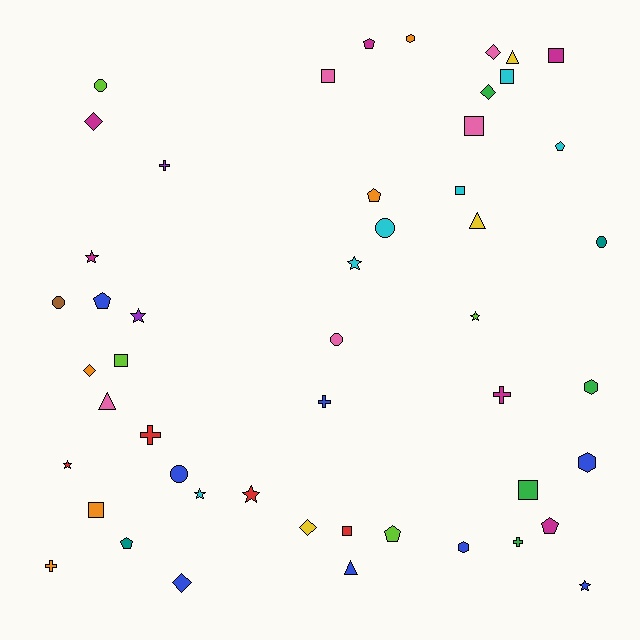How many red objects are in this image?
There are 4 red objects.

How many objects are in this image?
There are 50 objects.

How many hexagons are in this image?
There are 4 hexagons.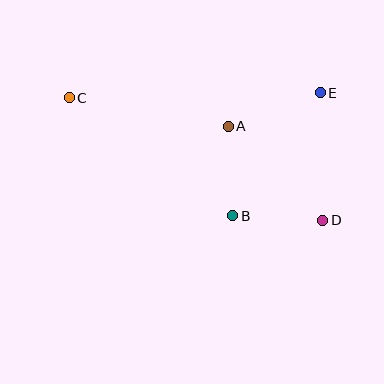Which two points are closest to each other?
Points A and B are closest to each other.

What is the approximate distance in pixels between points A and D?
The distance between A and D is approximately 133 pixels.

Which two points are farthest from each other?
Points C and D are farthest from each other.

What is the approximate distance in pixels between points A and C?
The distance between A and C is approximately 161 pixels.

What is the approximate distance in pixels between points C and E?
The distance between C and E is approximately 251 pixels.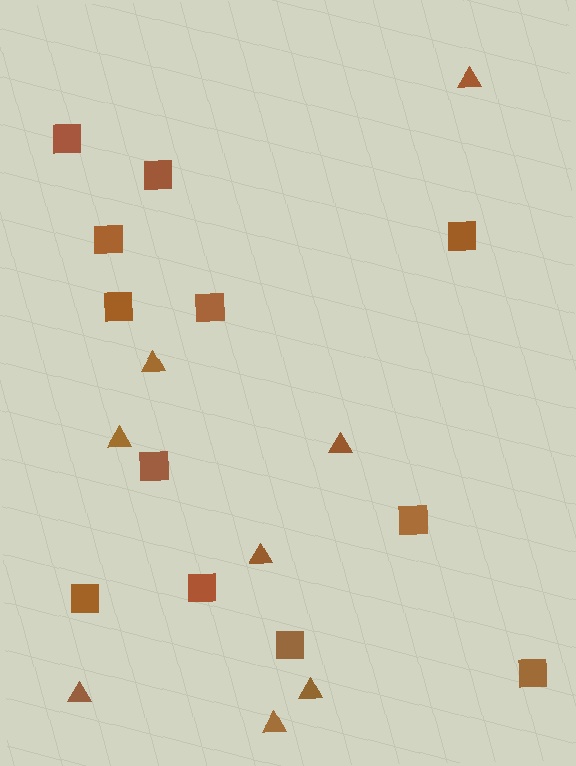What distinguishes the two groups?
There are 2 groups: one group of squares (12) and one group of triangles (8).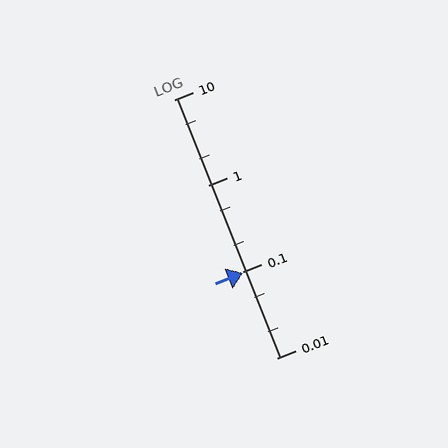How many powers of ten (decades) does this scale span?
The scale spans 3 decades, from 0.01 to 10.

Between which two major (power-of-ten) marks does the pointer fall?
The pointer is between 0.01 and 0.1.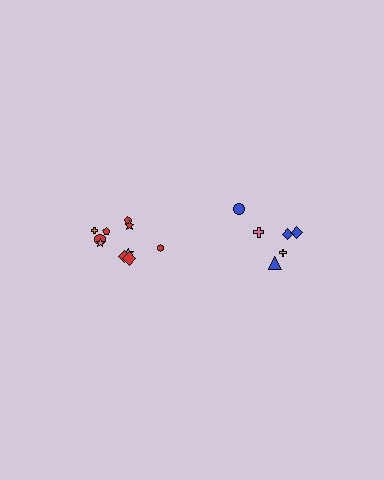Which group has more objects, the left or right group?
The left group.